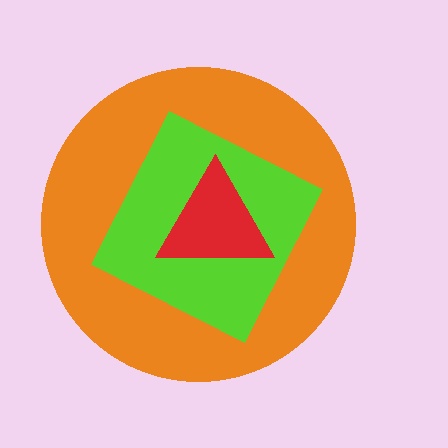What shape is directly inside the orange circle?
The lime square.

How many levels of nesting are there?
3.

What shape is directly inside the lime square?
The red triangle.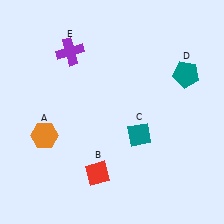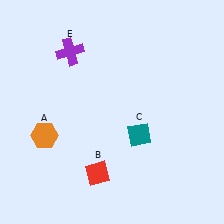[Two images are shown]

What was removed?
The teal pentagon (D) was removed in Image 2.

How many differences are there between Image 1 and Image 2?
There is 1 difference between the two images.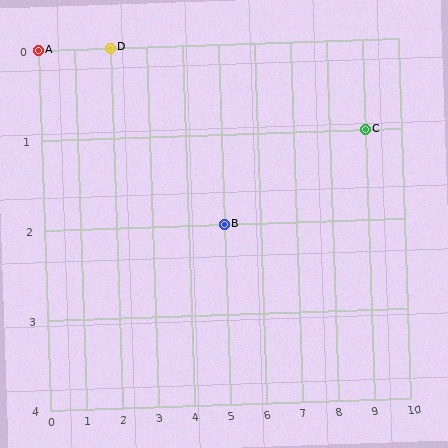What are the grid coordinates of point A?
Point A is at grid coordinates (0, 0).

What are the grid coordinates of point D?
Point D is at grid coordinates (2, 0).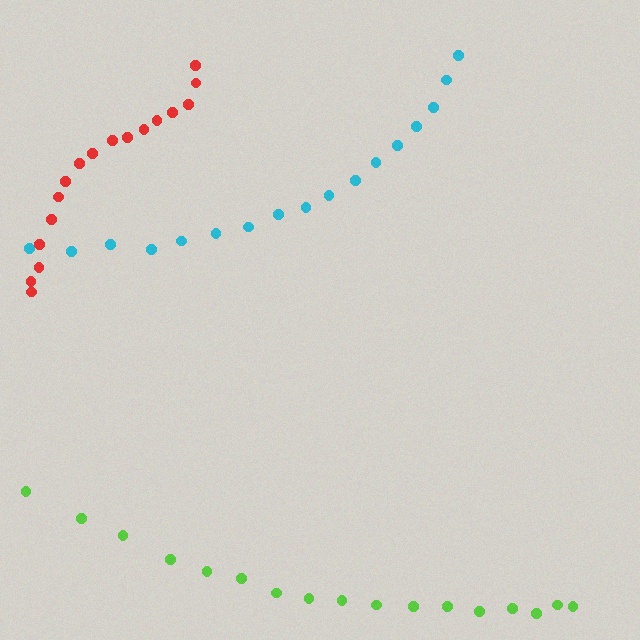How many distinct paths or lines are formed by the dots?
There are 3 distinct paths.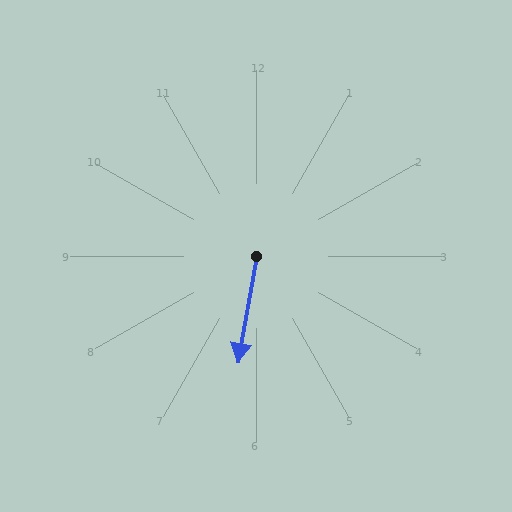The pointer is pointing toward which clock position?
Roughly 6 o'clock.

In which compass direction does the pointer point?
South.